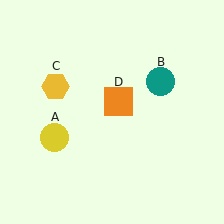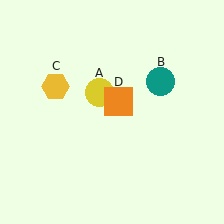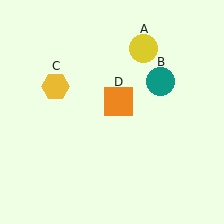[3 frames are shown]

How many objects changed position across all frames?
1 object changed position: yellow circle (object A).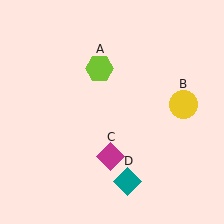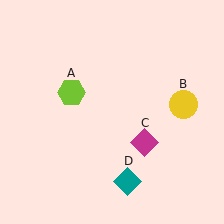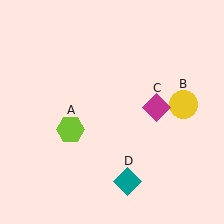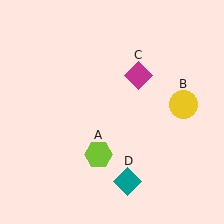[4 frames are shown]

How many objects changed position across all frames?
2 objects changed position: lime hexagon (object A), magenta diamond (object C).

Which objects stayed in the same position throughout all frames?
Yellow circle (object B) and teal diamond (object D) remained stationary.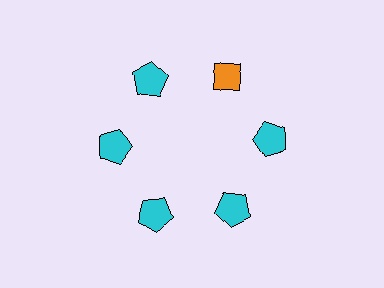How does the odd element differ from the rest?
It differs in both color (orange instead of cyan) and shape (diamond instead of pentagon).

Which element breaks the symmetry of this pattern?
The orange diamond at roughly the 1 o'clock position breaks the symmetry. All other shapes are cyan pentagons.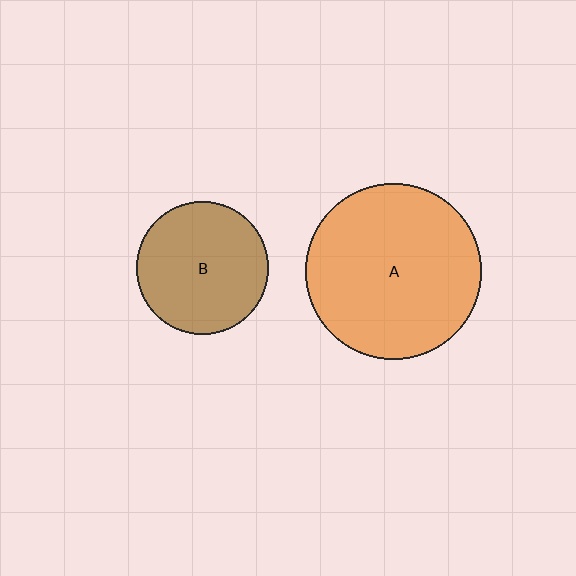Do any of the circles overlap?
No, none of the circles overlap.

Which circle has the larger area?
Circle A (orange).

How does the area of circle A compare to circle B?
Approximately 1.8 times.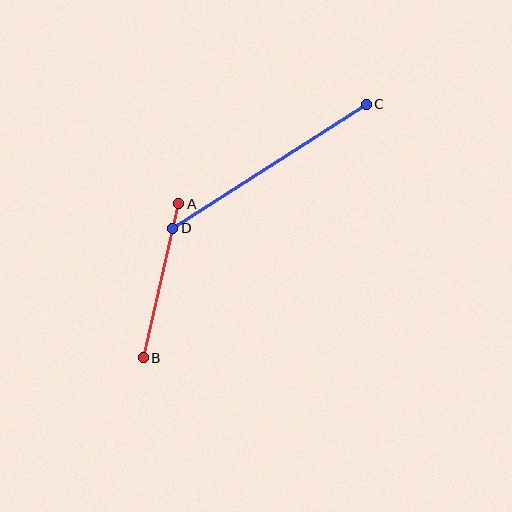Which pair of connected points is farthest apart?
Points C and D are farthest apart.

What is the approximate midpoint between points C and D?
The midpoint is at approximately (270, 166) pixels.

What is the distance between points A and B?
The distance is approximately 158 pixels.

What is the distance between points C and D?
The distance is approximately 229 pixels.